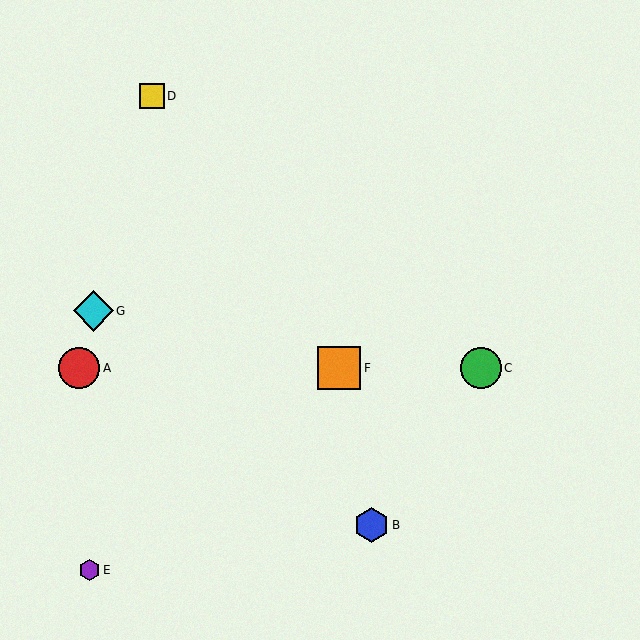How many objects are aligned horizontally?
3 objects (A, C, F) are aligned horizontally.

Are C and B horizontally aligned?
No, C is at y≈368 and B is at y≈525.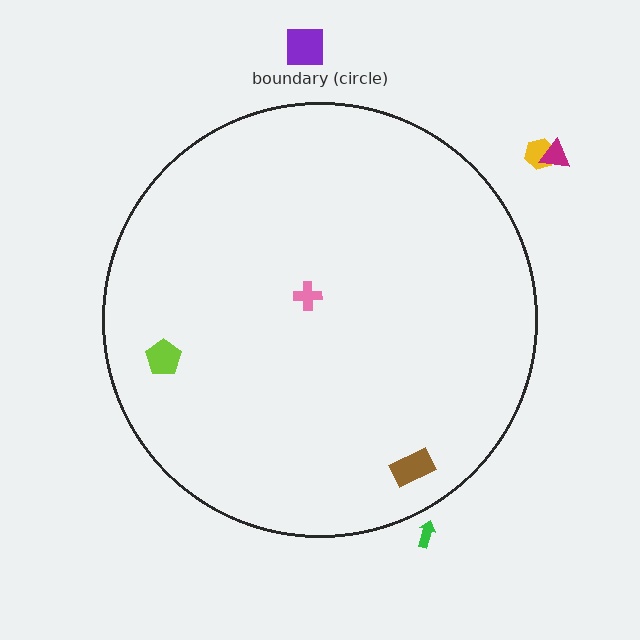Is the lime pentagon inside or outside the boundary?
Inside.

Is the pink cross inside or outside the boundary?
Inside.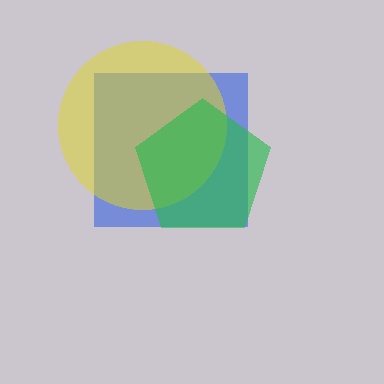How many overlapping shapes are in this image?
There are 3 overlapping shapes in the image.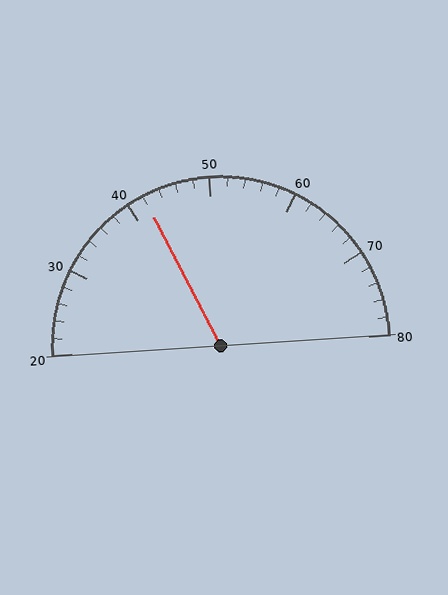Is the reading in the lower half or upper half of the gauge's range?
The reading is in the lower half of the range (20 to 80).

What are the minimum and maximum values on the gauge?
The gauge ranges from 20 to 80.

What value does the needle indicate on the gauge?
The needle indicates approximately 42.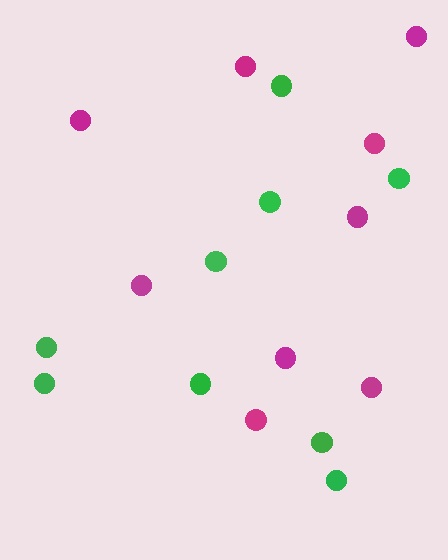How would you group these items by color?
There are 2 groups: one group of green circles (9) and one group of magenta circles (9).